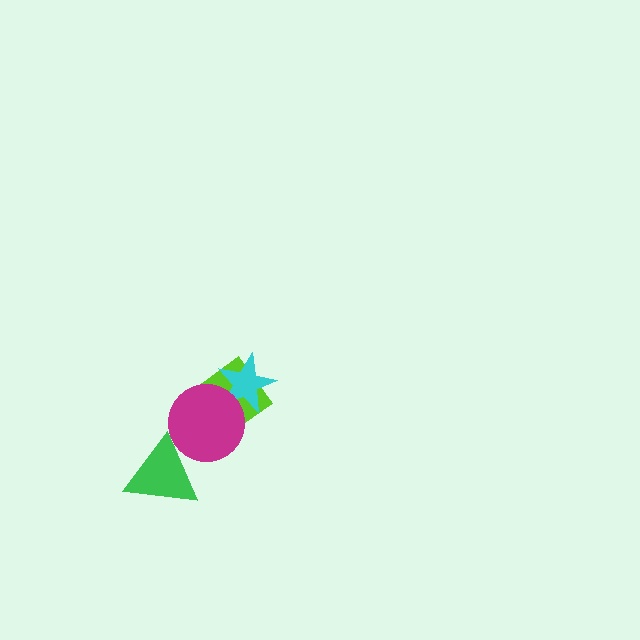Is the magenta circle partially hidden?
No, no other shape covers it.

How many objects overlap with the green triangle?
1 object overlaps with the green triangle.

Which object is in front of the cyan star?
The magenta circle is in front of the cyan star.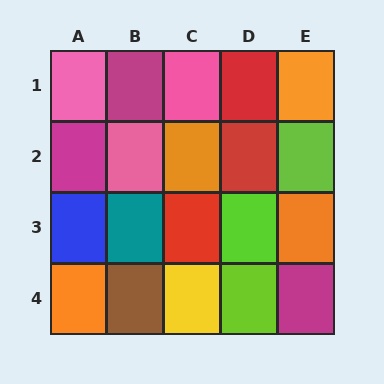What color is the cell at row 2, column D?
Red.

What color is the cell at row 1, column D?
Red.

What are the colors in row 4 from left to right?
Orange, brown, yellow, lime, magenta.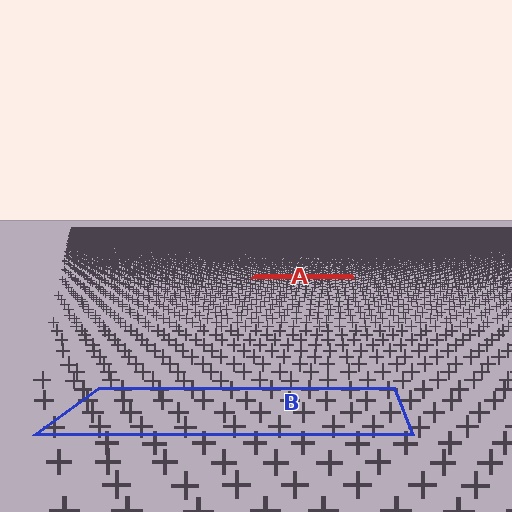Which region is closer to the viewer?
Region B is closer. The texture elements there are larger and more spread out.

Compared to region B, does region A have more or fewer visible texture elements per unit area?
Region A has more texture elements per unit area — they are packed more densely because it is farther away.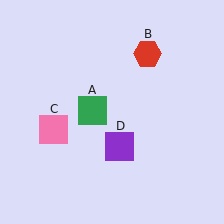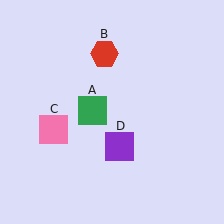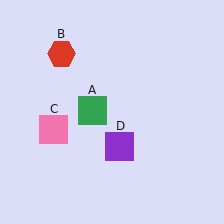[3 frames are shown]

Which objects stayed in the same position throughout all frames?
Green square (object A) and pink square (object C) and purple square (object D) remained stationary.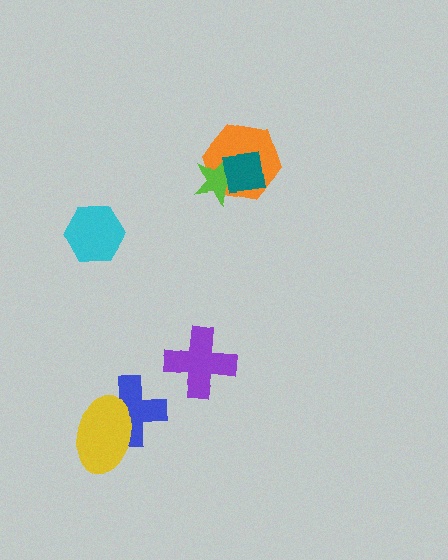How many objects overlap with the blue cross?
1 object overlaps with the blue cross.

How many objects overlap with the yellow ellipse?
1 object overlaps with the yellow ellipse.